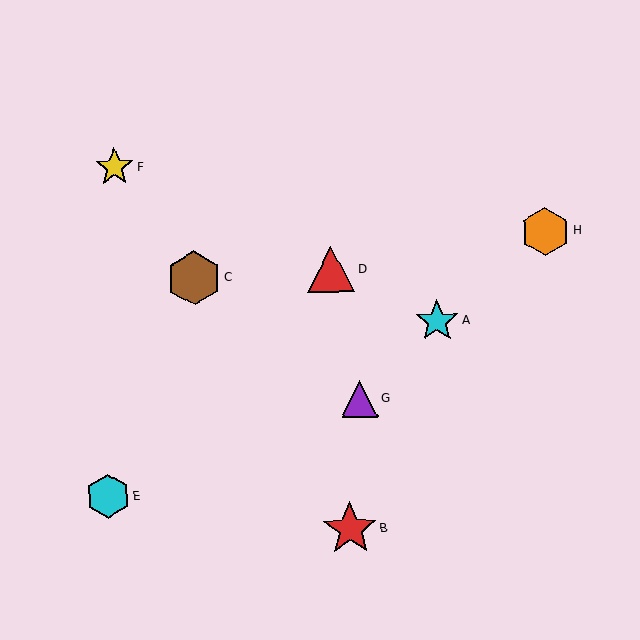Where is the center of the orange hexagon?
The center of the orange hexagon is at (545, 231).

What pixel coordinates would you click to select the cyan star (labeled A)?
Click at (437, 321) to select the cyan star A.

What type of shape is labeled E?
Shape E is a cyan hexagon.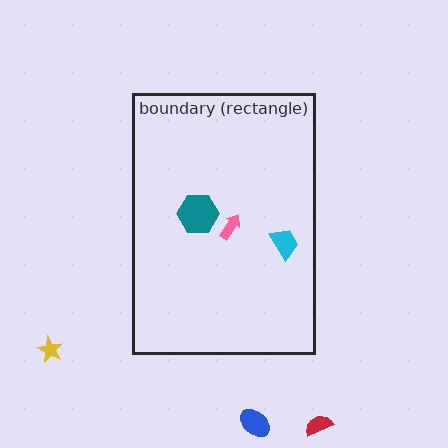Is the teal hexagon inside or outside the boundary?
Inside.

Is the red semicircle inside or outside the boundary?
Outside.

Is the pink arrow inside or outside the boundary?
Inside.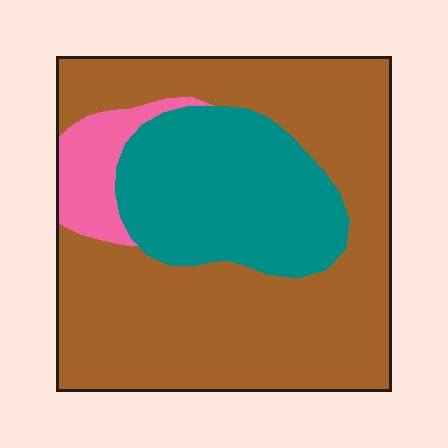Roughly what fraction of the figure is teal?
Teal takes up about one quarter (1/4) of the figure.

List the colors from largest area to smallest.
From largest to smallest: brown, teal, pink.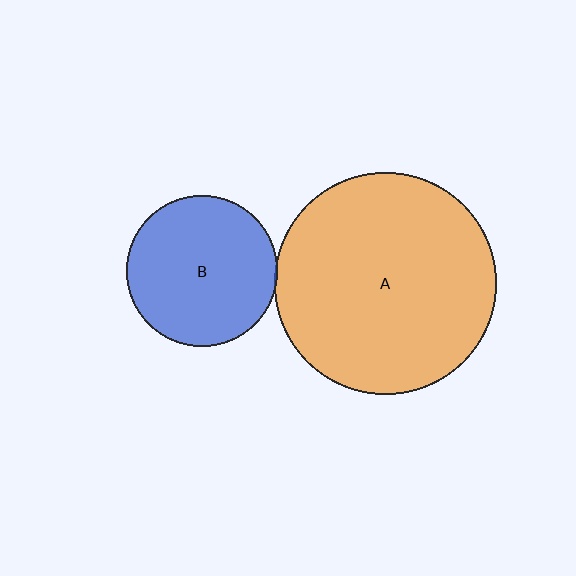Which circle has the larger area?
Circle A (orange).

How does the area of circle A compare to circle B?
Approximately 2.2 times.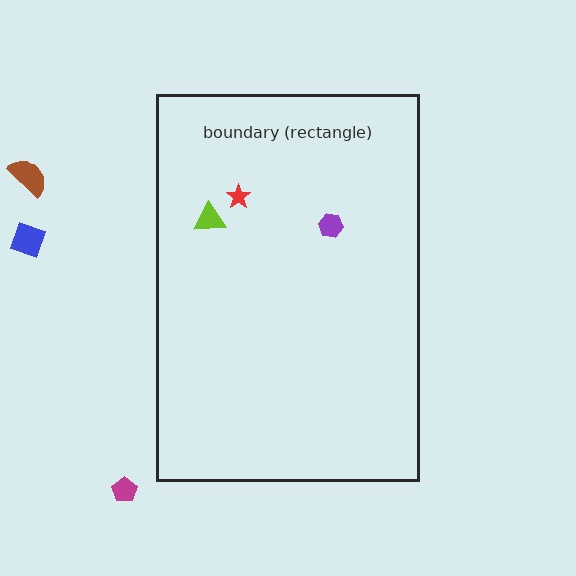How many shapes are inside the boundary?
3 inside, 3 outside.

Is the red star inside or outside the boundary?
Inside.